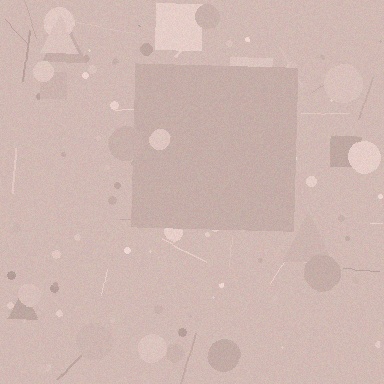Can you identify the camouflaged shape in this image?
The camouflaged shape is a square.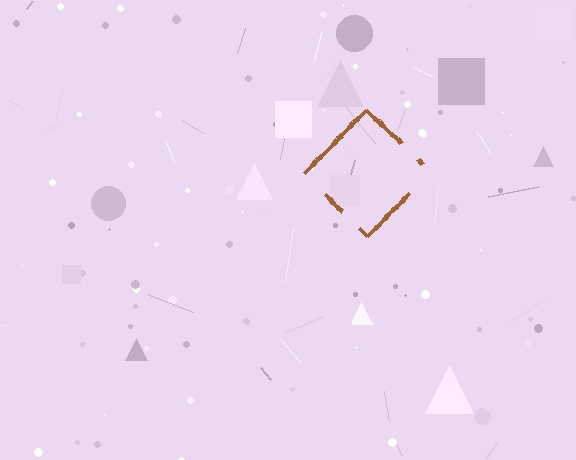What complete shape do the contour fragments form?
The contour fragments form a diamond.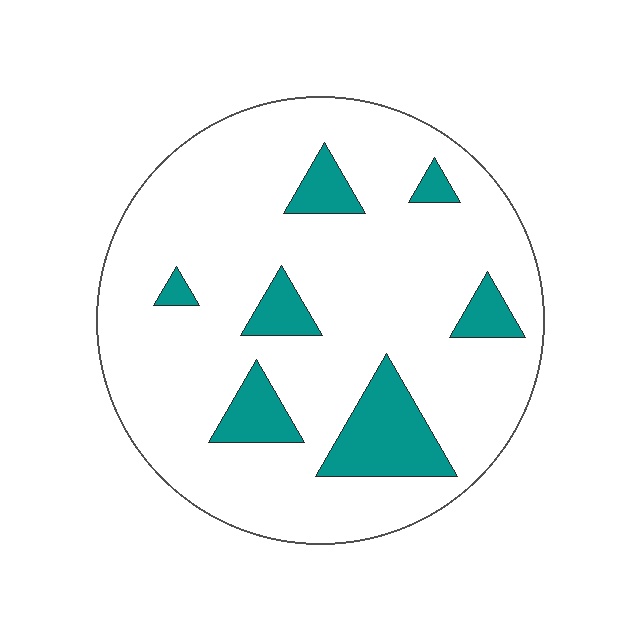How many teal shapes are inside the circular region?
7.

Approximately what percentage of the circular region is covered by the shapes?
Approximately 15%.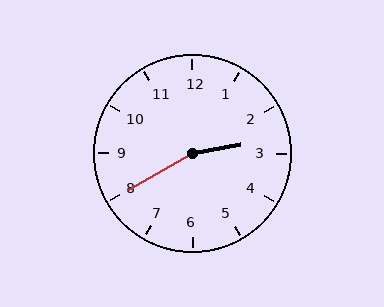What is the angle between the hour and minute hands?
Approximately 160 degrees.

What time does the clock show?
2:40.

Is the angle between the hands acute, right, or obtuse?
It is obtuse.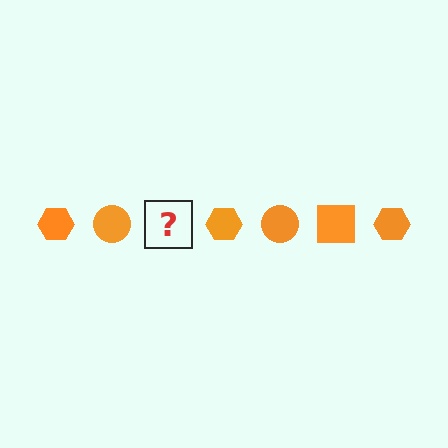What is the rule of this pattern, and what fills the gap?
The rule is that the pattern cycles through hexagon, circle, square shapes in orange. The gap should be filled with an orange square.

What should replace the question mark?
The question mark should be replaced with an orange square.